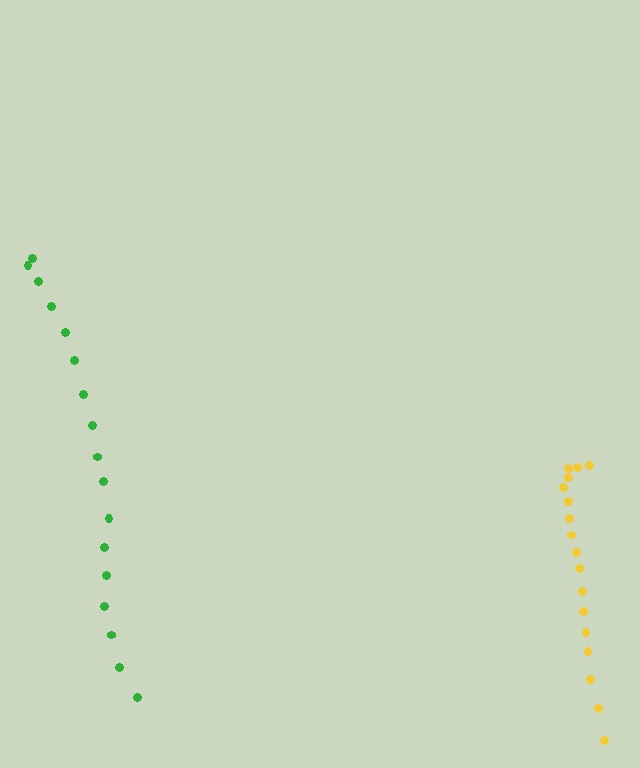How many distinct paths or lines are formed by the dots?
There are 2 distinct paths.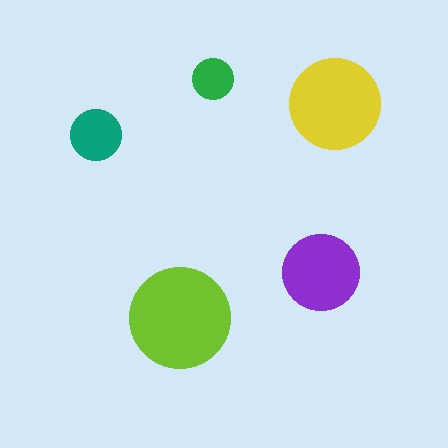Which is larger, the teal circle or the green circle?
The teal one.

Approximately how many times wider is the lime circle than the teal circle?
About 2 times wider.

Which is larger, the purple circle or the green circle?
The purple one.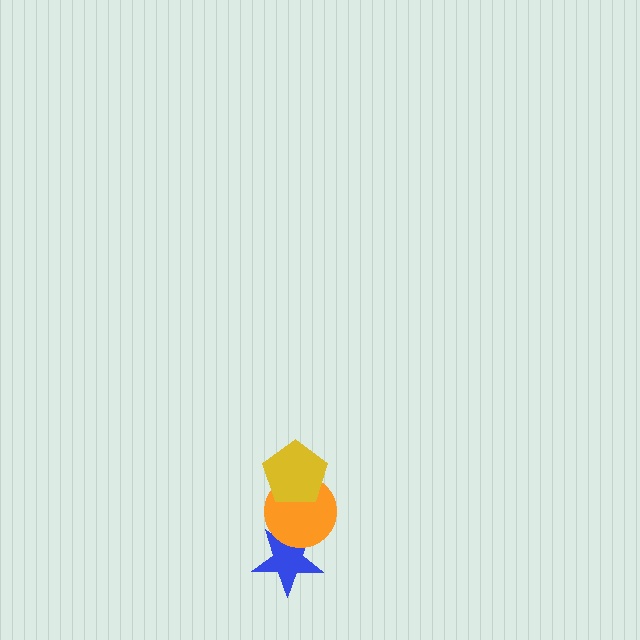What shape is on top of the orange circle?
The yellow pentagon is on top of the orange circle.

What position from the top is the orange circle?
The orange circle is 2nd from the top.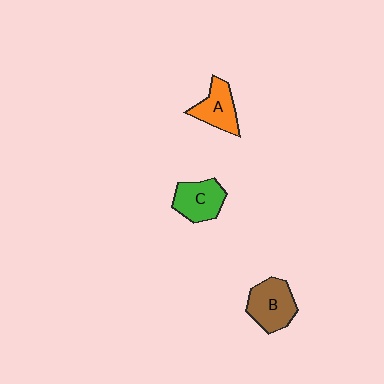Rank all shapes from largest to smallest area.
From largest to smallest: B (brown), C (green), A (orange).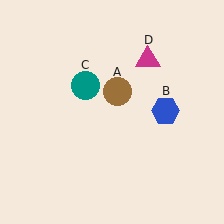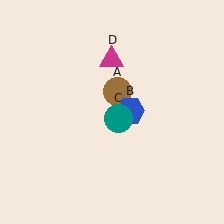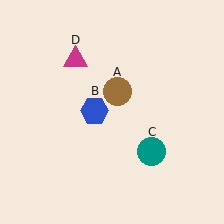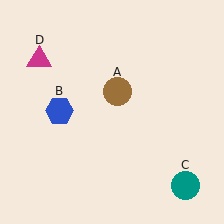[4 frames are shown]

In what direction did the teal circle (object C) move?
The teal circle (object C) moved down and to the right.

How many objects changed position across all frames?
3 objects changed position: blue hexagon (object B), teal circle (object C), magenta triangle (object D).